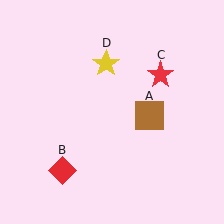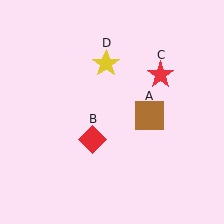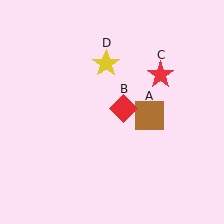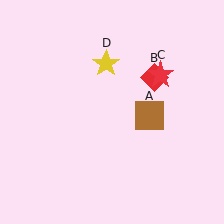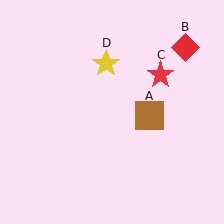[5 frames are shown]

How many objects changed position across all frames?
1 object changed position: red diamond (object B).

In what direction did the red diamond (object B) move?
The red diamond (object B) moved up and to the right.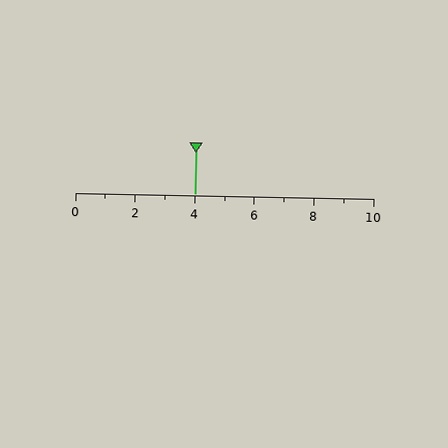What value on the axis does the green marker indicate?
The marker indicates approximately 4.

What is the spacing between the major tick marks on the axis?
The major ticks are spaced 2 apart.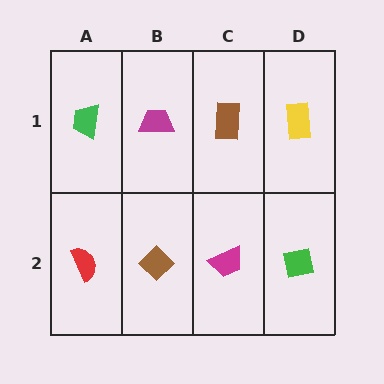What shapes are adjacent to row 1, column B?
A brown diamond (row 2, column B), a green trapezoid (row 1, column A), a brown rectangle (row 1, column C).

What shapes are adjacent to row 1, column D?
A green square (row 2, column D), a brown rectangle (row 1, column C).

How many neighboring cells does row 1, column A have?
2.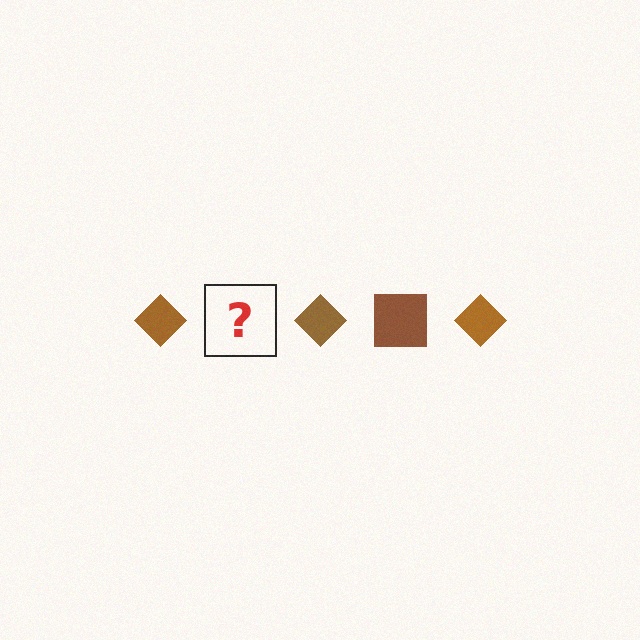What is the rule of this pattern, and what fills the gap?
The rule is that the pattern cycles through diamond, square shapes in brown. The gap should be filled with a brown square.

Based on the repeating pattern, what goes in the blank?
The blank should be a brown square.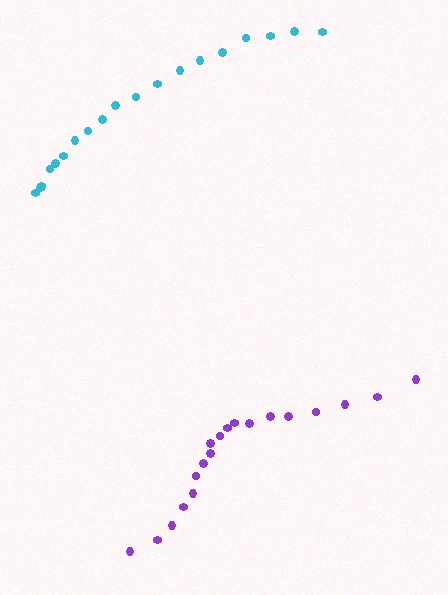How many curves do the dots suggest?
There are 2 distinct paths.